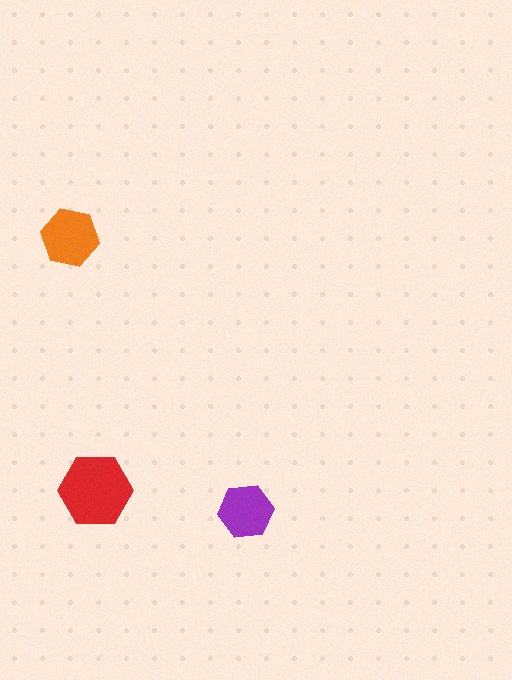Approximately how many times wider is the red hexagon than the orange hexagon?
About 1.5 times wider.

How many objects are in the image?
There are 3 objects in the image.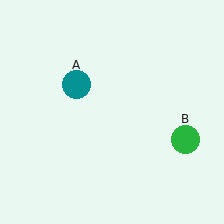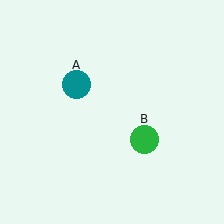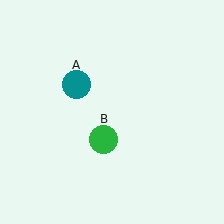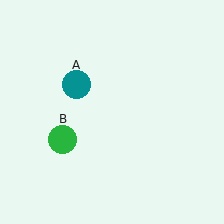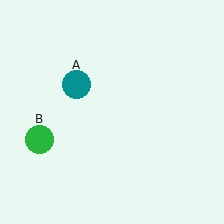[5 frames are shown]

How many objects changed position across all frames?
1 object changed position: green circle (object B).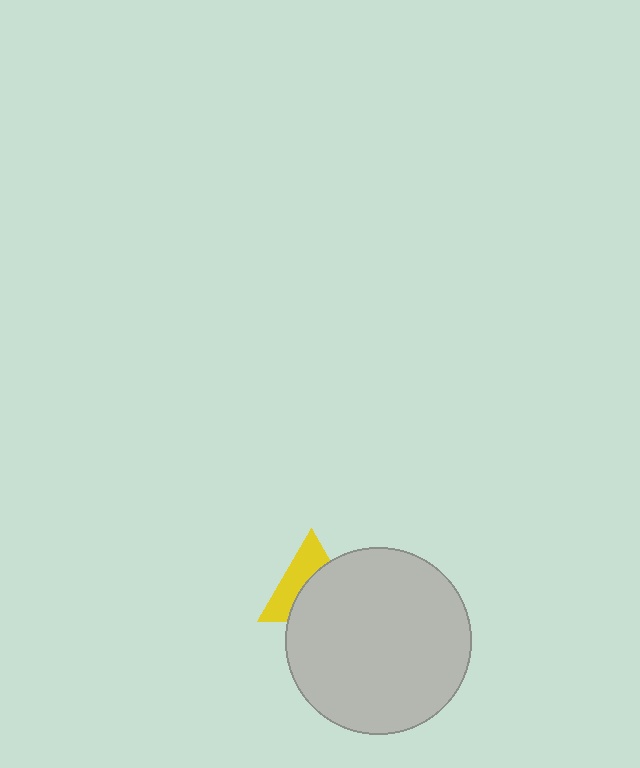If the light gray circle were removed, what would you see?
You would see the complete yellow triangle.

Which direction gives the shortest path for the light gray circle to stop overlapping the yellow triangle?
Moving toward the lower-right gives the shortest separation.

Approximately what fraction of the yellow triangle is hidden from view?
Roughly 54% of the yellow triangle is hidden behind the light gray circle.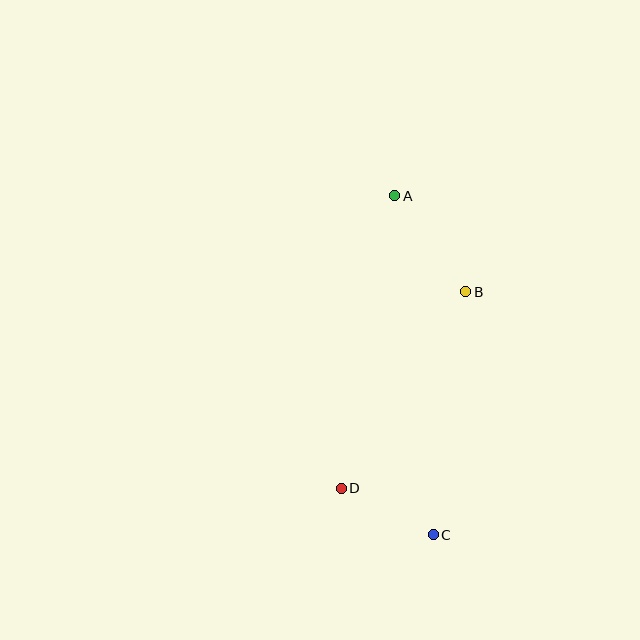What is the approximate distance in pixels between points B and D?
The distance between B and D is approximately 233 pixels.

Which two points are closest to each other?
Points C and D are closest to each other.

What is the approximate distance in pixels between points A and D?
The distance between A and D is approximately 297 pixels.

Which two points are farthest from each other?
Points A and C are farthest from each other.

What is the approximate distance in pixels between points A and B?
The distance between A and B is approximately 120 pixels.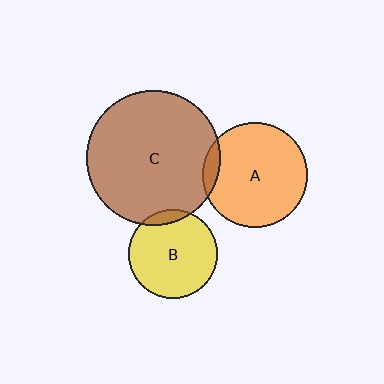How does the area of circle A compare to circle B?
Approximately 1.4 times.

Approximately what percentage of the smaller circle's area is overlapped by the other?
Approximately 10%.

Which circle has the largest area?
Circle C (brown).